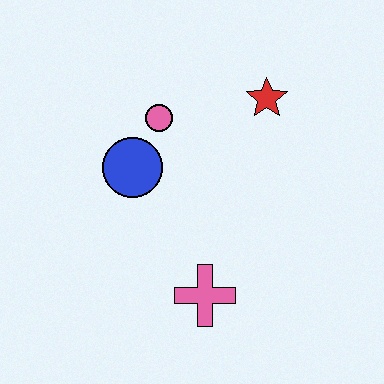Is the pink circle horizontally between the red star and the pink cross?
No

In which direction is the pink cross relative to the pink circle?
The pink cross is below the pink circle.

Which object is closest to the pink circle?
The blue circle is closest to the pink circle.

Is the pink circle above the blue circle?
Yes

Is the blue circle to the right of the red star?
No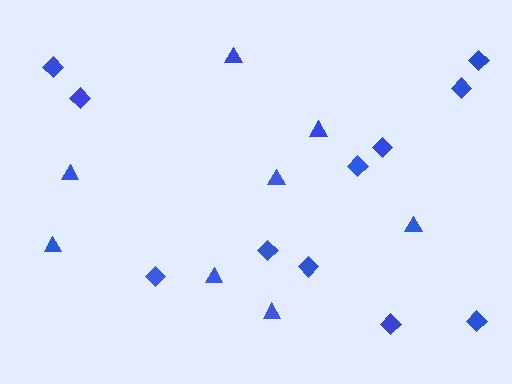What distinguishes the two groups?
There are 2 groups: one group of diamonds (11) and one group of triangles (8).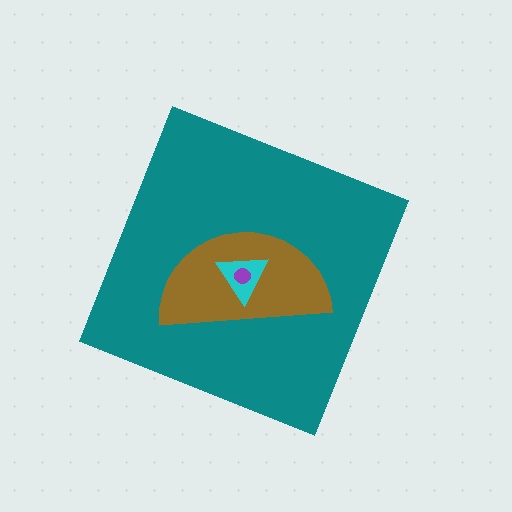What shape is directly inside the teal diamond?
The brown semicircle.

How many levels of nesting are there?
4.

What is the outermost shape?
The teal diamond.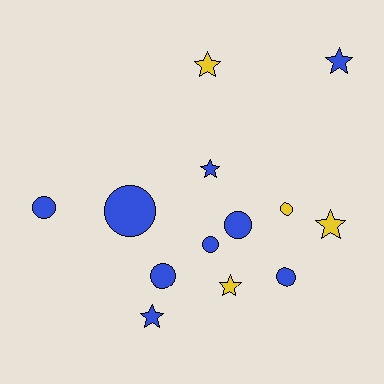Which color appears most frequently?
Blue, with 9 objects.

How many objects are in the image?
There are 13 objects.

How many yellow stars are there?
There are 3 yellow stars.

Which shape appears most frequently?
Circle, with 7 objects.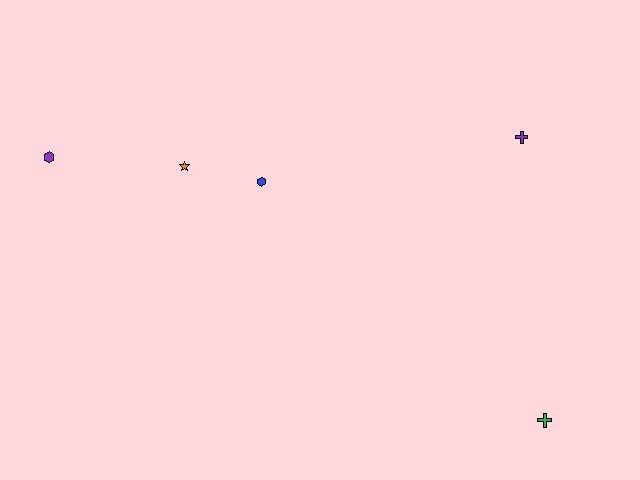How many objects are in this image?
There are 5 objects.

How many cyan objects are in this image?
There are no cyan objects.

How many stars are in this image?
There is 1 star.